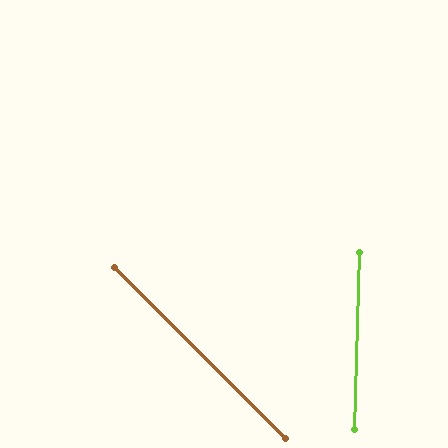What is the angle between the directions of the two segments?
Approximately 47 degrees.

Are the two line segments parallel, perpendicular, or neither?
Neither parallel nor perpendicular — they differ by about 47°.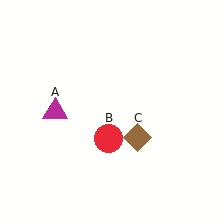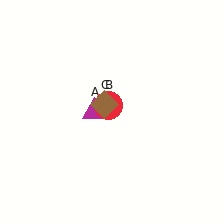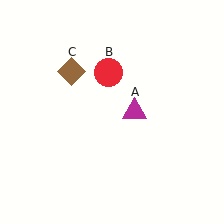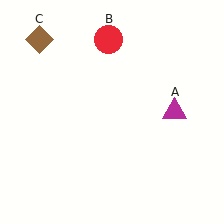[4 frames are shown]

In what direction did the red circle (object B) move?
The red circle (object B) moved up.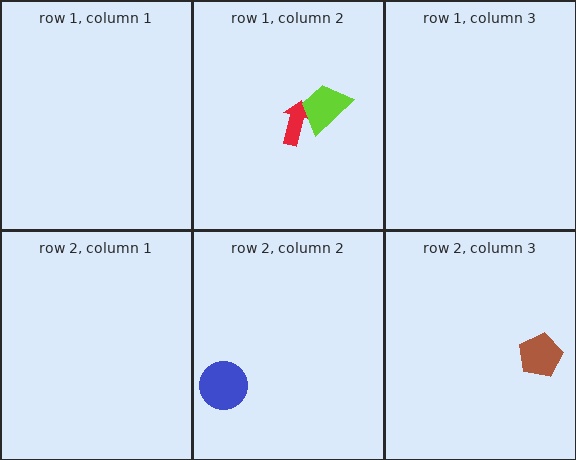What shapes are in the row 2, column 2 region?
The blue circle.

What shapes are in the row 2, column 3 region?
The brown pentagon.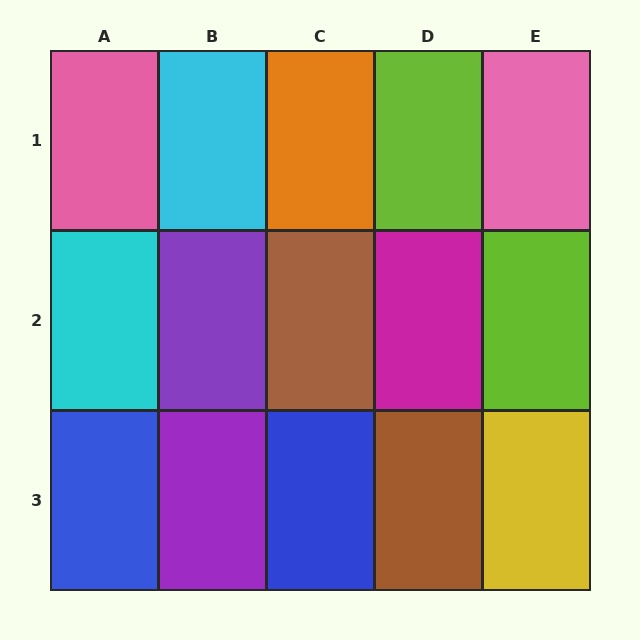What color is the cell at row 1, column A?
Pink.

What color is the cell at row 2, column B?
Purple.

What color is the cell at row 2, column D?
Magenta.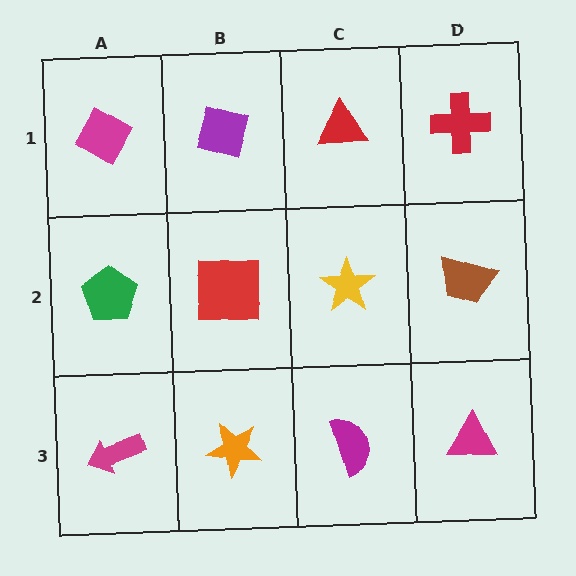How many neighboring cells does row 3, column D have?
2.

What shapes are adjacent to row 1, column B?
A red square (row 2, column B), a magenta diamond (row 1, column A), a red triangle (row 1, column C).